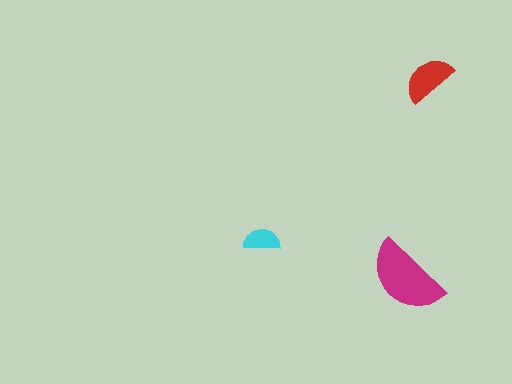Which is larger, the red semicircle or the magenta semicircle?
The magenta one.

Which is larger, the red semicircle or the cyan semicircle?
The red one.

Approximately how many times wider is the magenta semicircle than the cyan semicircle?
About 2 times wider.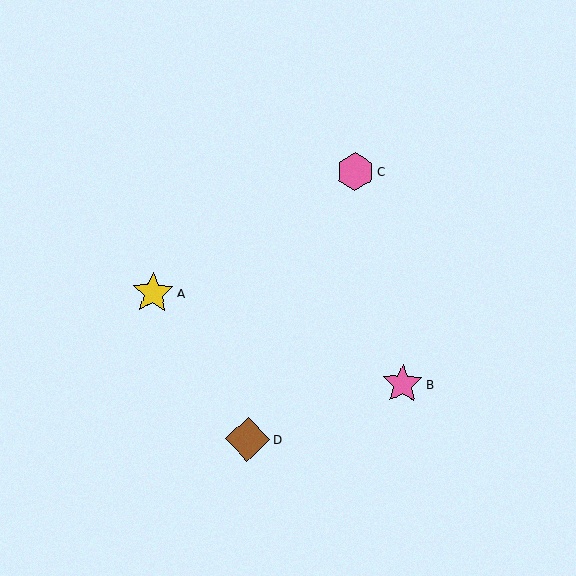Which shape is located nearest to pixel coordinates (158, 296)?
The yellow star (labeled A) at (153, 293) is nearest to that location.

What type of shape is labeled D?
Shape D is a brown diamond.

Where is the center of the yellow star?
The center of the yellow star is at (153, 293).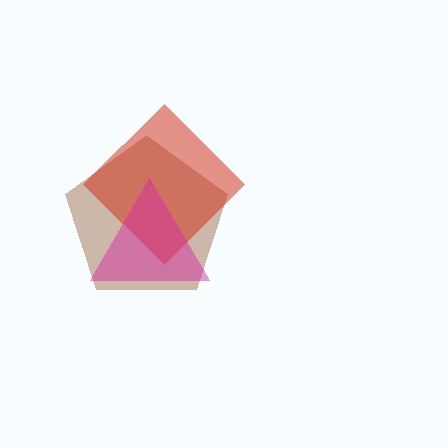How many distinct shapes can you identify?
There are 3 distinct shapes: a brown pentagon, a red diamond, a magenta triangle.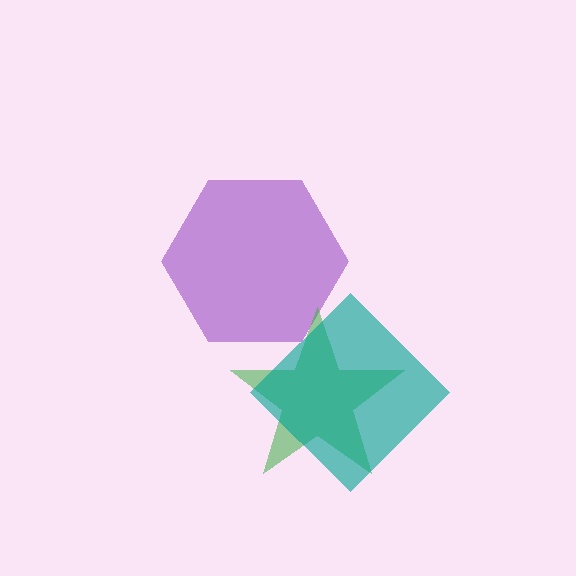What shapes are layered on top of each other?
The layered shapes are: a purple hexagon, a green star, a teal diamond.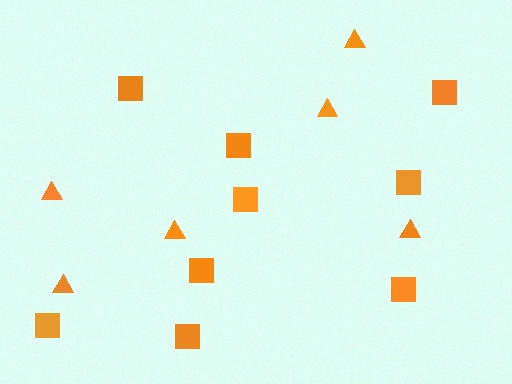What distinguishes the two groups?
There are 2 groups: one group of squares (9) and one group of triangles (6).